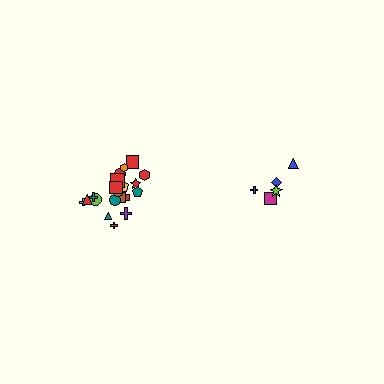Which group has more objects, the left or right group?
The left group.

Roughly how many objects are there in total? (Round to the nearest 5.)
Roughly 25 objects in total.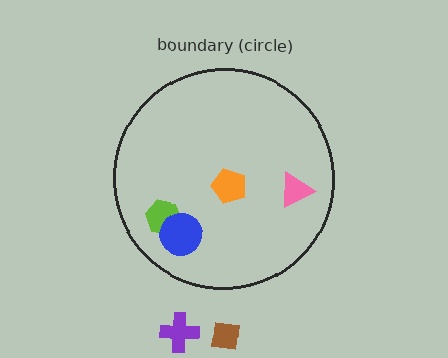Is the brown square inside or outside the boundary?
Outside.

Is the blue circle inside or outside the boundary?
Inside.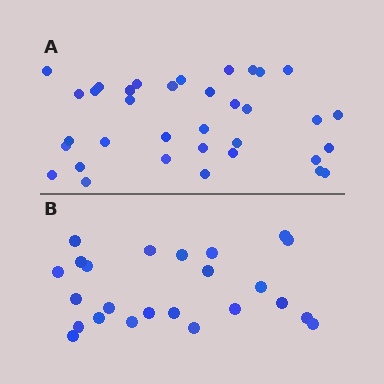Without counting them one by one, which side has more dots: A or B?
Region A (the top region) has more dots.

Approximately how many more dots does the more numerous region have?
Region A has roughly 12 or so more dots than region B.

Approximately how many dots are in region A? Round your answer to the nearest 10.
About 40 dots. (The exact count is 35, which rounds to 40.)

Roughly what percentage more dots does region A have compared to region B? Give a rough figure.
About 45% more.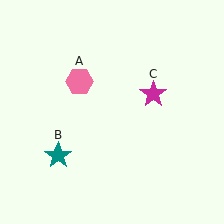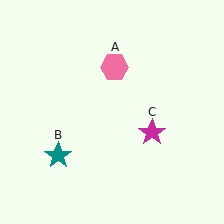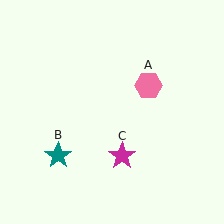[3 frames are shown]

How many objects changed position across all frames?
2 objects changed position: pink hexagon (object A), magenta star (object C).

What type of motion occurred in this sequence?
The pink hexagon (object A), magenta star (object C) rotated clockwise around the center of the scene.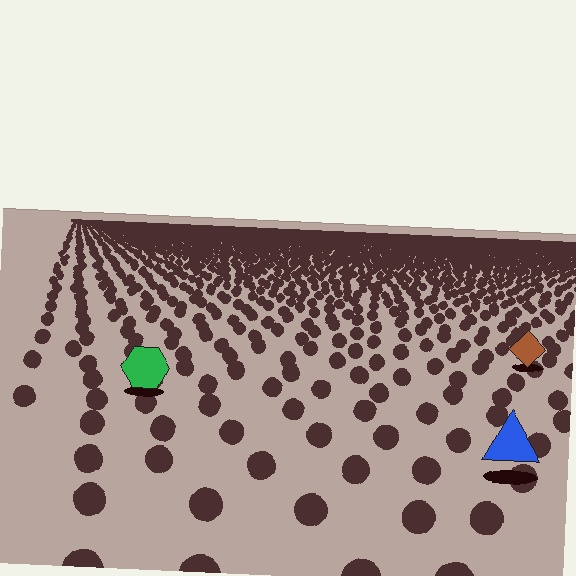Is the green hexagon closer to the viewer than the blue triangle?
No. The blue triangle is closer — you can tell from the texture gradient: the ground texture is coarser near it.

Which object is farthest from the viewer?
The brown diamond is farthest from the viewer. It appears smaller and the ground texture around it is denser.